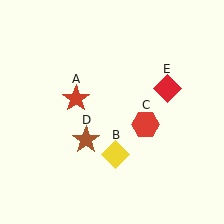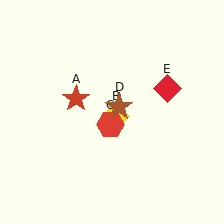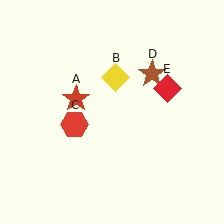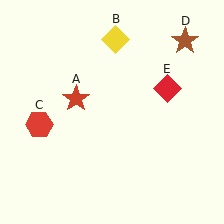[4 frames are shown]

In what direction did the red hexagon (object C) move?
The red hexagon (object C) moved left.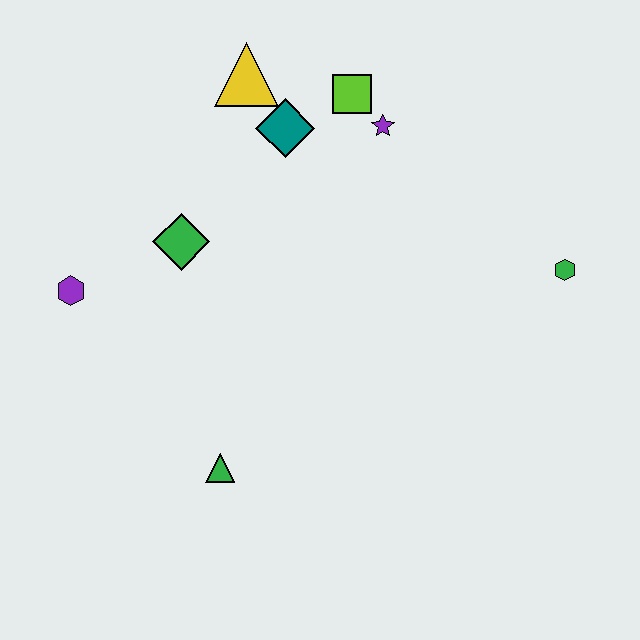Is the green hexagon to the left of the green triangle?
No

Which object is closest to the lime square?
The purple star is closest to the lime square.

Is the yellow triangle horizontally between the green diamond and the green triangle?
No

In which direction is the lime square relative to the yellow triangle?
The lime square is to the right of the yellow triangle.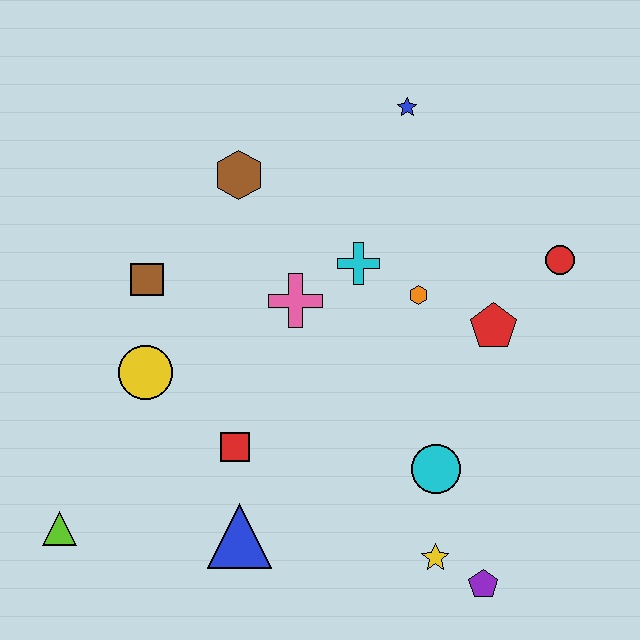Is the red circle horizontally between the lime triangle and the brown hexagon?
No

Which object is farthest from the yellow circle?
The red circle is farthest from the yellow circle.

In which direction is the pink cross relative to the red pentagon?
The pink cross is to the left of the red pentagon.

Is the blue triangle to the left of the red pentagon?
Yes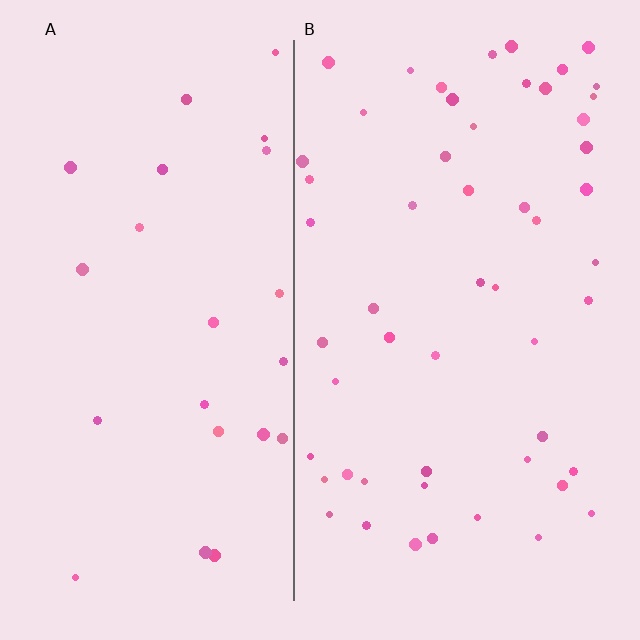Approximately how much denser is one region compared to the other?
Approximately 2.3× — region B over region A.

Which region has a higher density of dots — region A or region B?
B (the right).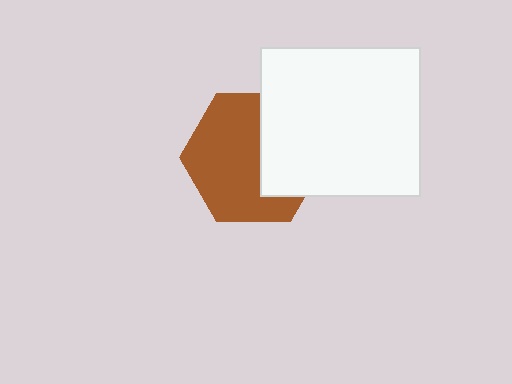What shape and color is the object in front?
The object in front is a white rectangle.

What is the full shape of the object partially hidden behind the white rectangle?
The partially hidden object is a brown hexagon.